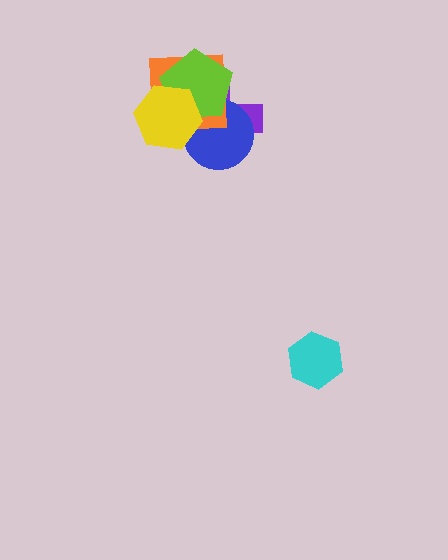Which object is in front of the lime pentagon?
The yellow hexagon is in front of the lime pentagon.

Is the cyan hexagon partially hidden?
No, no other shape covers it.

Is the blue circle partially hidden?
Yes, it is partially covered by another shape.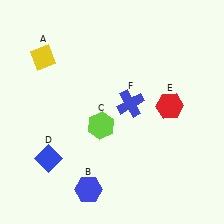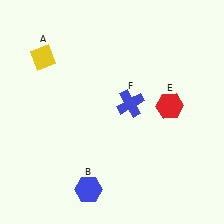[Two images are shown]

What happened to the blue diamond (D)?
The blue diamond (D) was removed in Image 2. It was in the bottom-left area of Image 1.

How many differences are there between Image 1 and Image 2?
There are 2 differences between the two images.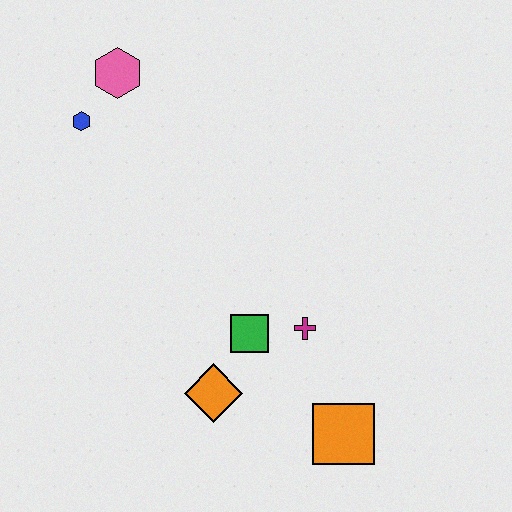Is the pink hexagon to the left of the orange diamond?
Yes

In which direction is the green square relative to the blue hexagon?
The green square is below the blue hexagon.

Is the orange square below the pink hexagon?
Yes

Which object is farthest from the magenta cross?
The pink hexagon is farthest from the magenta cross.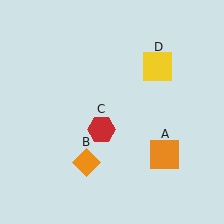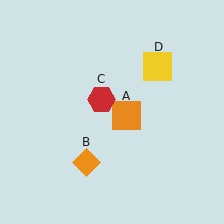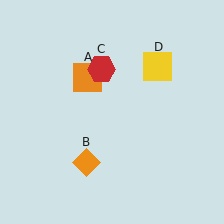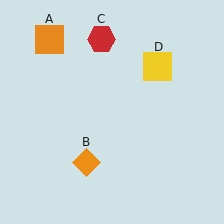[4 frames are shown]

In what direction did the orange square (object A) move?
The orange square (object A) moved up and to the left.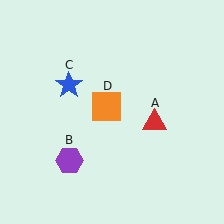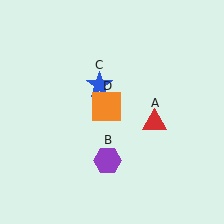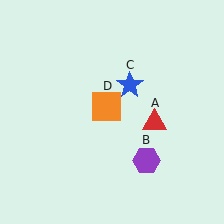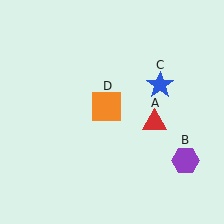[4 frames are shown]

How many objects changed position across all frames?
2 objects changed position: purple hexagon (object B), blue star (object C).